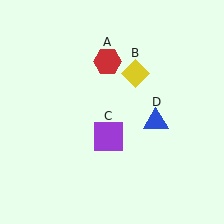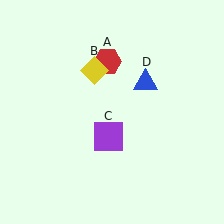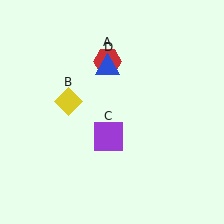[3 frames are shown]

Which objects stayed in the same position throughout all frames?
Red hexagon (object A) and purple square (object C) remained stationary.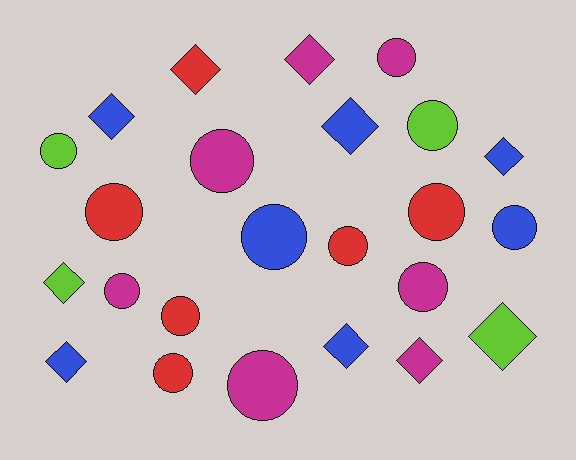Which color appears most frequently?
Blue, with 7 objects.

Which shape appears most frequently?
Circle, with 14 objects.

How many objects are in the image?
There are 24 objects.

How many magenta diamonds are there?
There are 2 magenta diamonds.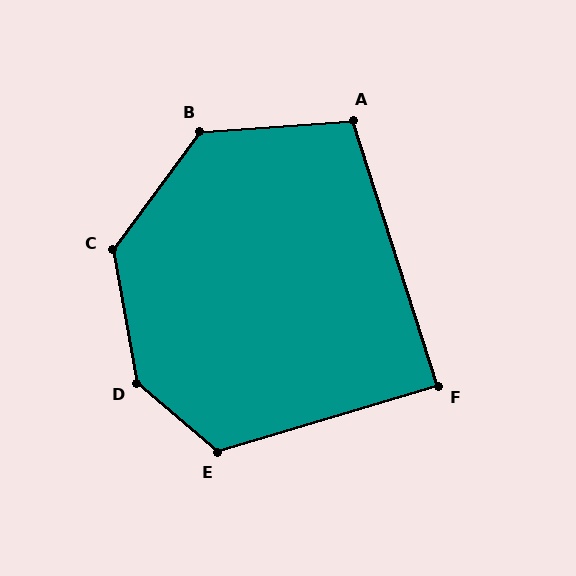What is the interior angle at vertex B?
Approximately 131 degrees (obtuse).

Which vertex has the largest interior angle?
D, at approximately 140 degrees.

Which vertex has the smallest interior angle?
F, at approximately 89 degrees.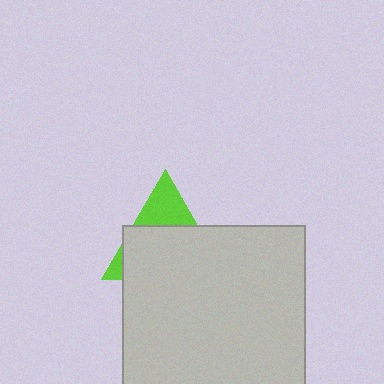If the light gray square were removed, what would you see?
You would see the complete lime triangle.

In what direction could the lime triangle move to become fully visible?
The lime triangle could move up. That would shift it out from behind the light gray square entirely.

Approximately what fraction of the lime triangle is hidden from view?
Roughly 69% of the lime triangle is hidden behind the light gray square.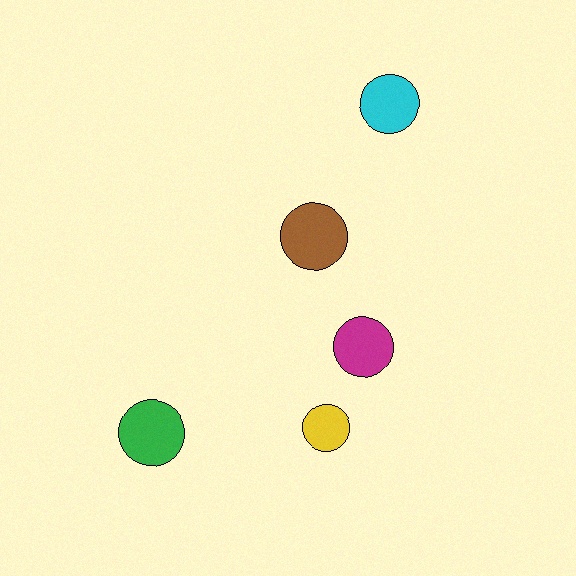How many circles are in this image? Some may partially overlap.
There are 5 circles.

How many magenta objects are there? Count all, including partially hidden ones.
There is 1 magenta object.